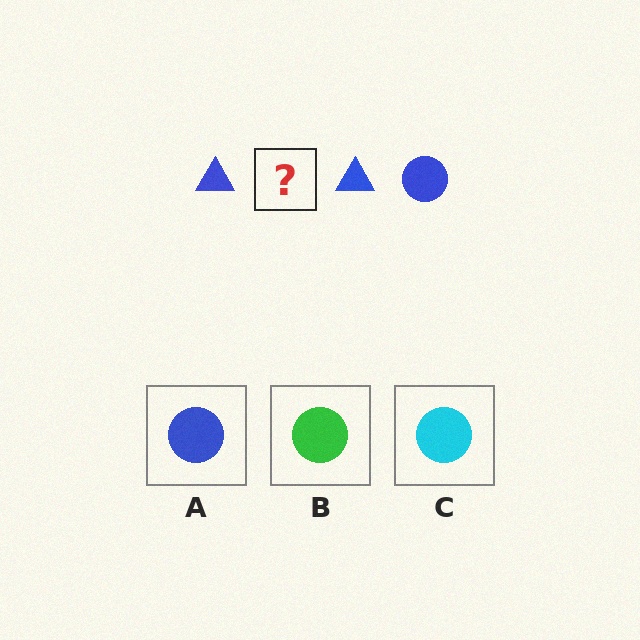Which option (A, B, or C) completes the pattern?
A.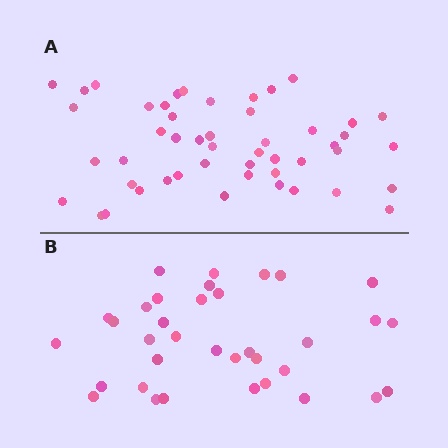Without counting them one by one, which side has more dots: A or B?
Region A (the top region) has more dots.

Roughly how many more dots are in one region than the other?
Region A has approximately 15 more dots than region B.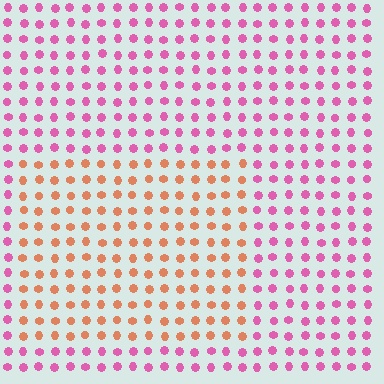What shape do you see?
I see a rectangle.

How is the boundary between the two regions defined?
The boundary is defined purely by a slight shift in hue (about 55 degrees). Spacing, size, and orientation are identical on both sides.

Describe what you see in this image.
The image is filled with small pink elements in a uniform arrangement. A rectangle-shaped region is visible where the elements are tinted to a slightly different hue, forming a subtle color boundary.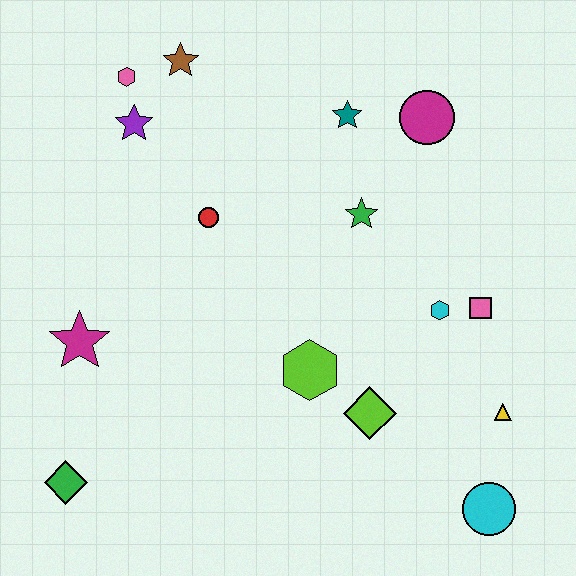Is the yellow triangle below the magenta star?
Yes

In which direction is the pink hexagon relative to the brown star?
The pink hexagon is to the left of the brown star.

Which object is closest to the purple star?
The pink hexagon is closest to the purple star.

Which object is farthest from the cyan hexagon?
The green diamond is farthest from the cyan hexagon.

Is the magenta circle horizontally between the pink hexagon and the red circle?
No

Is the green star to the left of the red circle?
No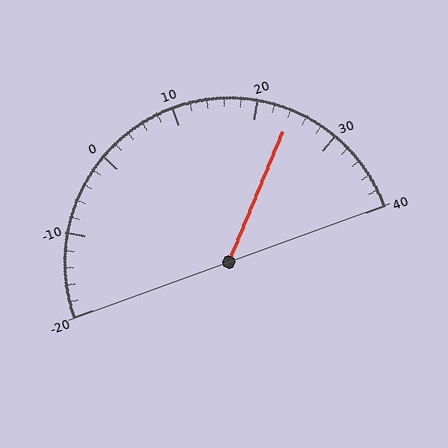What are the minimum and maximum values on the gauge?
The gauge ranges from -20 to 40.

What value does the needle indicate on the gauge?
The needle indicates approximately 24.